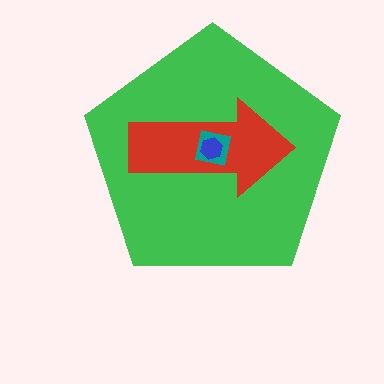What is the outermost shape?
The green pentagon.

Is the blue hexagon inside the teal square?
Yes.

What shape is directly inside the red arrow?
The teal square.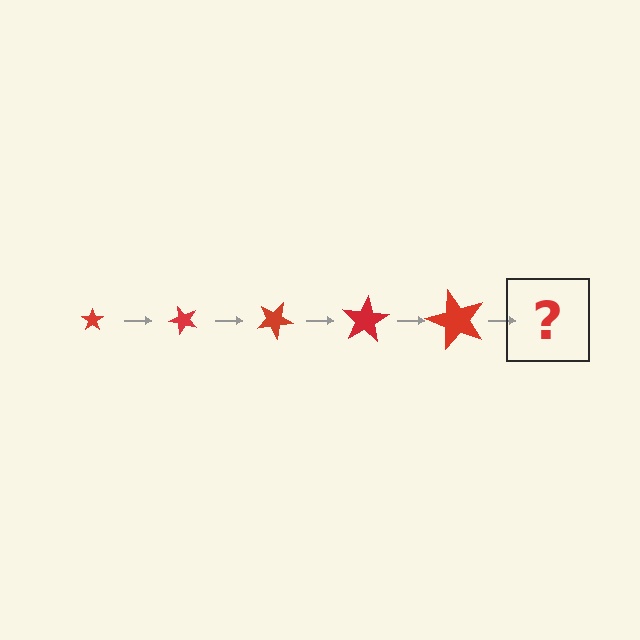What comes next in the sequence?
The next element should be a star, larger than the previous one and rotated 250 degrees from the start.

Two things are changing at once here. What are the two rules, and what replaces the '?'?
The two rules are that the star grows larger each step and it rotates 50 degrees each step. The '?' should be a star, larger than the previous one and rotated 250 degrees from the start.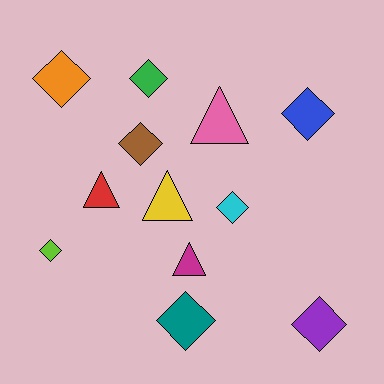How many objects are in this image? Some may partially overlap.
There are 12 objects.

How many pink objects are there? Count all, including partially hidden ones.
There is 1 pink object.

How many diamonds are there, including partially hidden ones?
There are 8 diamonds.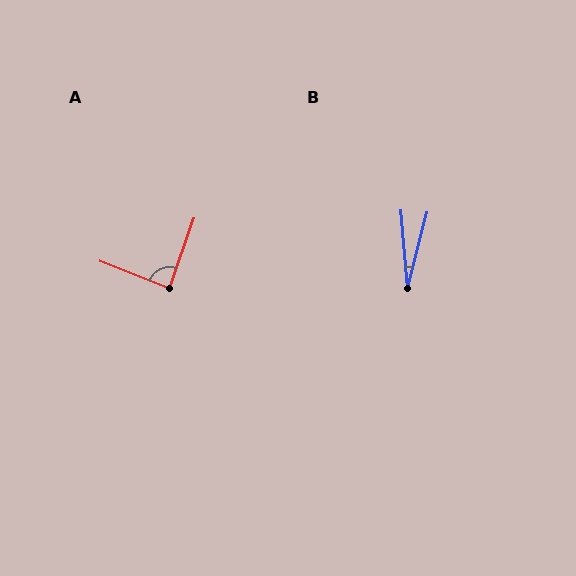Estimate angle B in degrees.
Approximately 19 degrees.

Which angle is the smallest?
B, at approximately 19 degrees.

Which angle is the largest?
A, at approximately 87 degrees.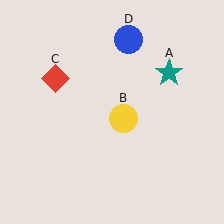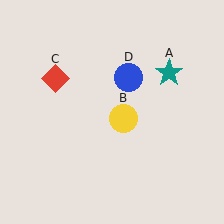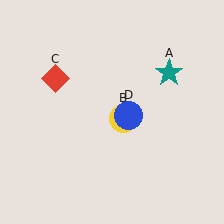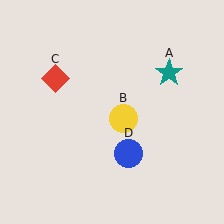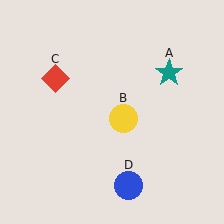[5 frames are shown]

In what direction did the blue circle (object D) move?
The blue circle (object D) moved down.